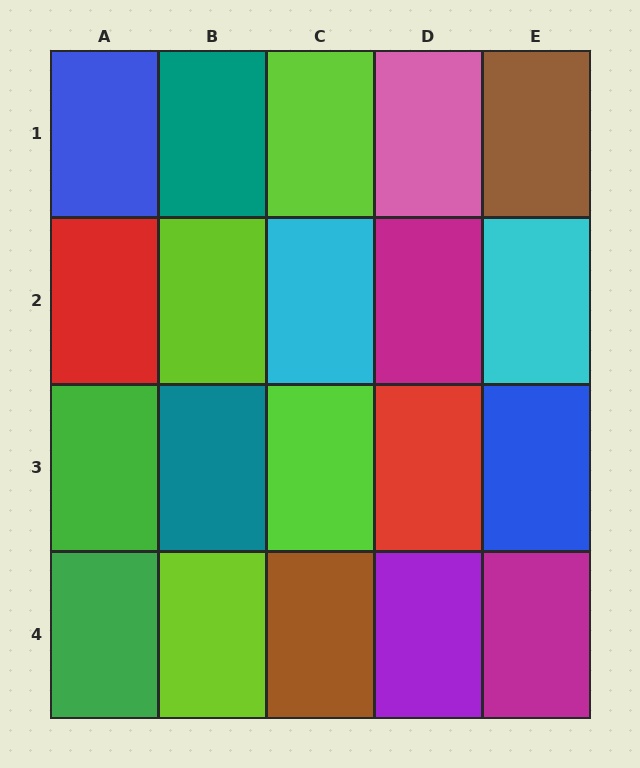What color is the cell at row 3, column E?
Blue.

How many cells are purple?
1 cell is purple.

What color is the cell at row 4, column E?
Magenta.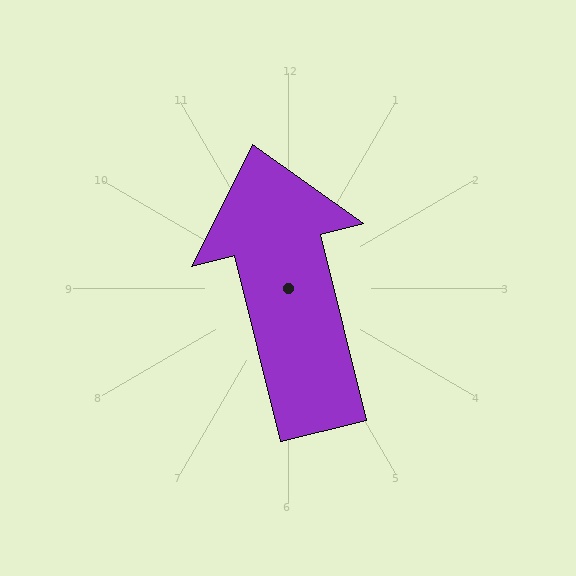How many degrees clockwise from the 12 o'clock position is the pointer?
Approximately 346 degrees.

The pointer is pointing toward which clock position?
Roughly 12 o'clock.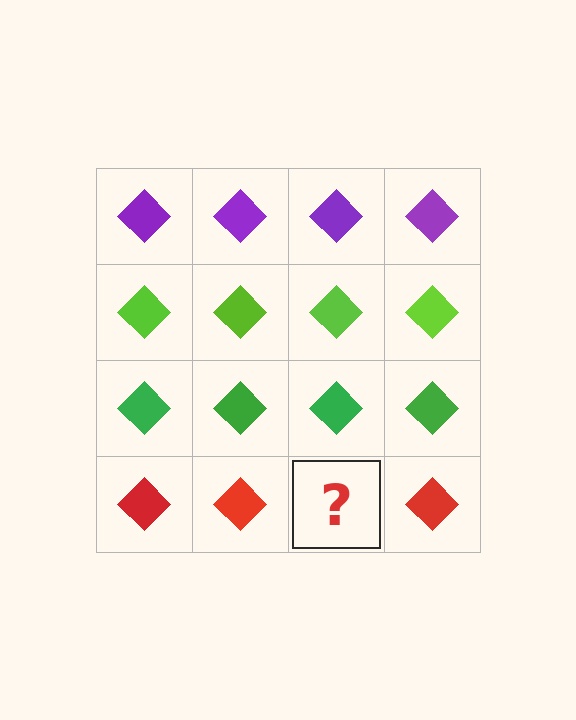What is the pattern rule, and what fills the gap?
The rule is that each row has a consistent color. The gap should be filled with a red diamond.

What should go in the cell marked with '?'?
The missing cell should contain a red diamond.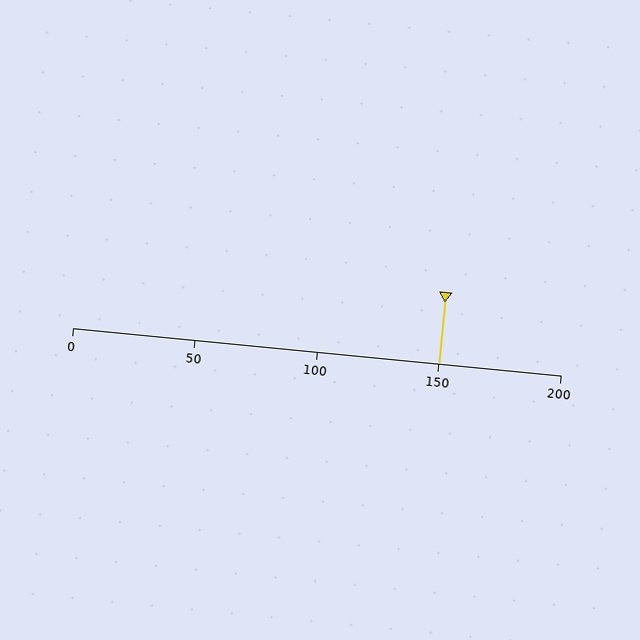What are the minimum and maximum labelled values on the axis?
The axis runs from 0 to 200.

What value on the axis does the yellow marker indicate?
The marker indicates approximately 150.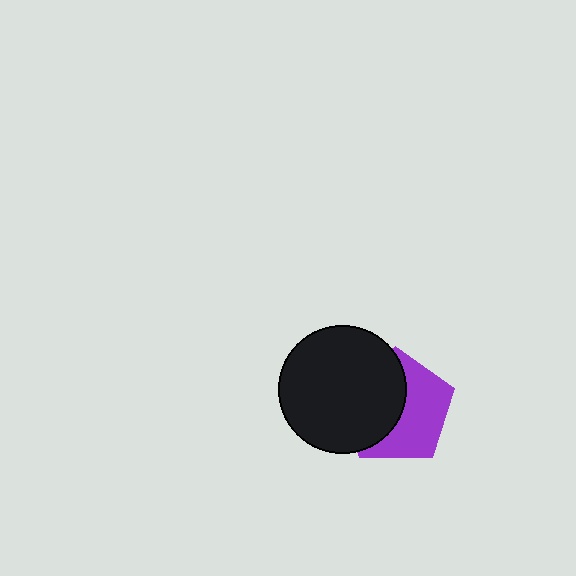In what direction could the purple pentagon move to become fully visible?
The purple pentagon could move right. That would shift it out from behind the black circle entirely.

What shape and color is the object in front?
The object in front is a black circle.